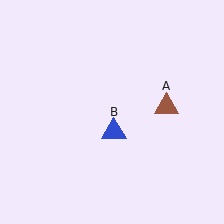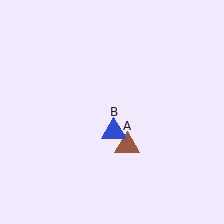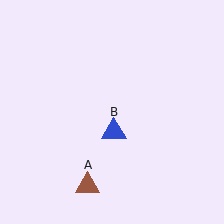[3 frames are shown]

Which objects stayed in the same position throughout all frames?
Blue triangle (object B) remained stationary.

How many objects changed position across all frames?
1 object changed position: brown triangle (object A).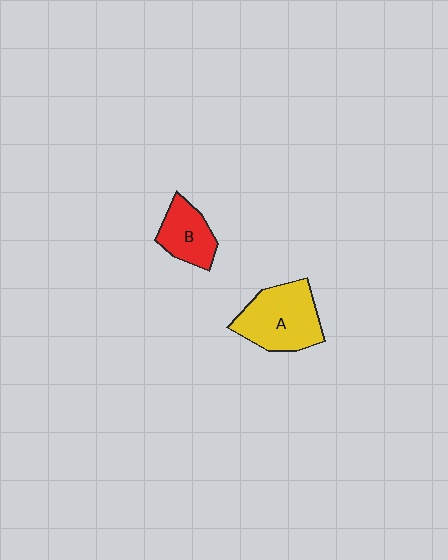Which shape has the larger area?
Shape A (yellow).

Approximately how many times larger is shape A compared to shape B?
Approximately 1.7 times.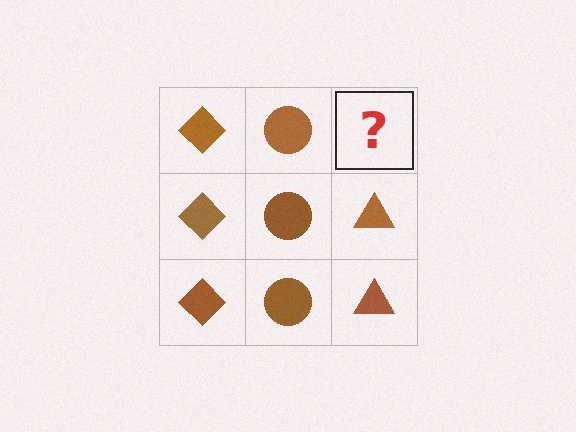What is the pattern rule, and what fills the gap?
The rule is that each column has a consistent shape. The gap should be filled with a brown triangle.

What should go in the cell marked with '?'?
The missing cell should contain a brown triangle.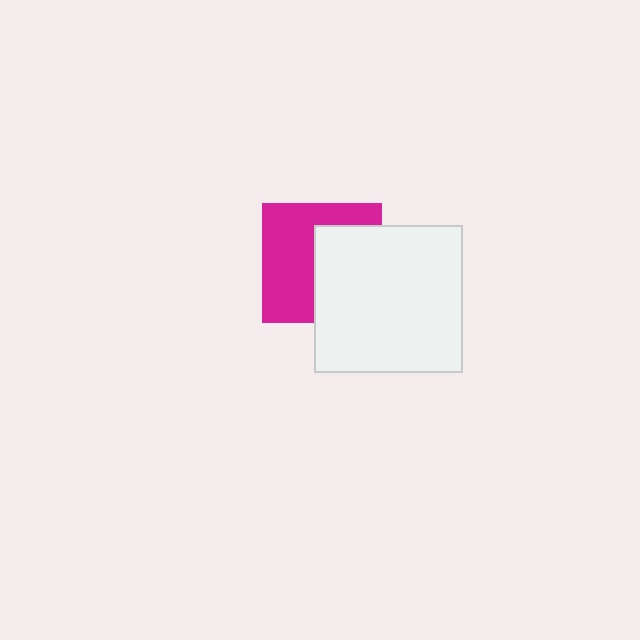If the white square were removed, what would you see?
You would see the complete magenta square.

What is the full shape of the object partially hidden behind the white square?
The partially hidden object is a magenta square.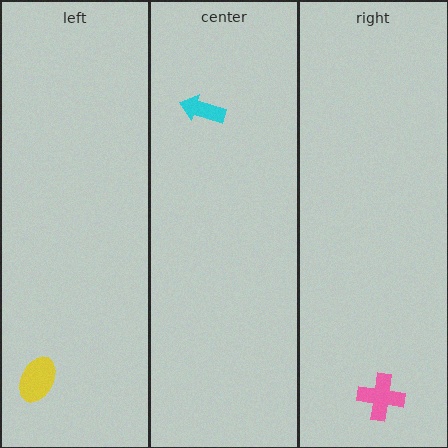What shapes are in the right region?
The pink cross.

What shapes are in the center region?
The cyan arrow.